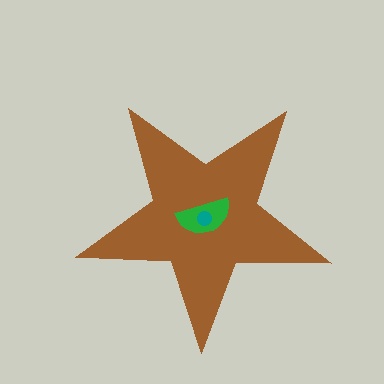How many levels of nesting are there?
3.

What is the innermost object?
The teal circle.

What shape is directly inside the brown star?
The green semicircle.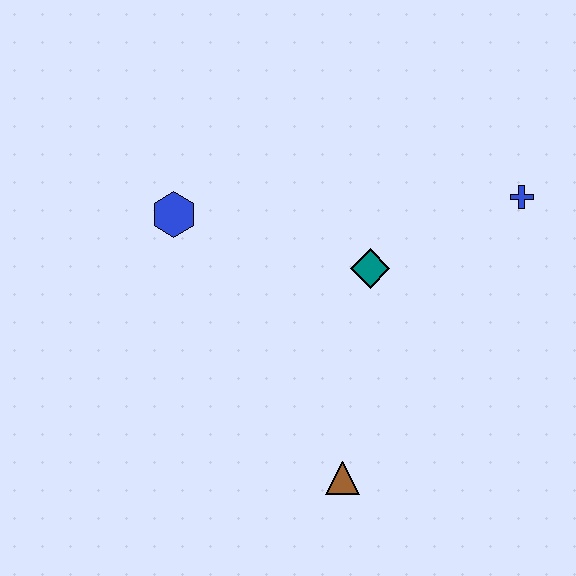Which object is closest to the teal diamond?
The blue cross is closest to the teal diamond.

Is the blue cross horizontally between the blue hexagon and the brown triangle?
No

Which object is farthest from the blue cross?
The blue hexagon is farthest from the blue cross.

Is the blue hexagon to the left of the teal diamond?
Yes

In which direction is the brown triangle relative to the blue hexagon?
The brown triangle is below the blue hexagon.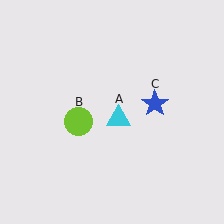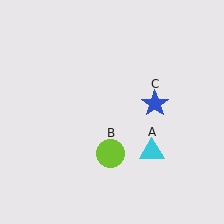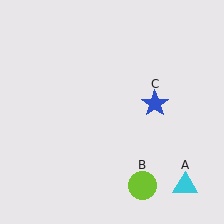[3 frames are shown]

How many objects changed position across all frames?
2 objects changed position: cyan triangle (object A), lime circle (object B).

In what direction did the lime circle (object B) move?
The lime circle (object B) moved down and to the right.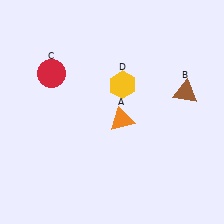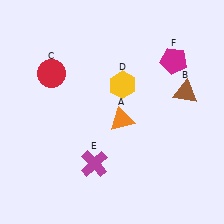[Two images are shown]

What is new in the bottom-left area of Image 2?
A magenta cross (E) was added in the bottom-left area of Image 2.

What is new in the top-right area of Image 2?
A magenta pentagon (F) was added in the top-right area of Image 2.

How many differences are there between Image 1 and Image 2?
There are 2 differences between the two images.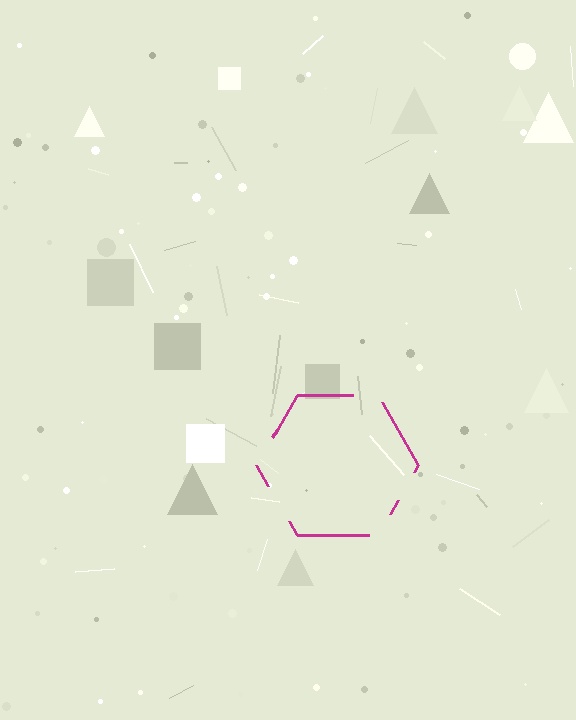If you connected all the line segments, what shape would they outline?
They would outline a hexagon.